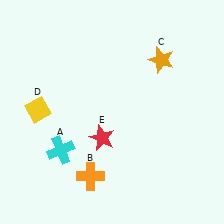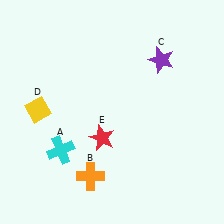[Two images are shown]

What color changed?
The star (C) changed from orange in Image 1 to purple in Image 2.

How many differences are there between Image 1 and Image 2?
There is 1 difference between the two images.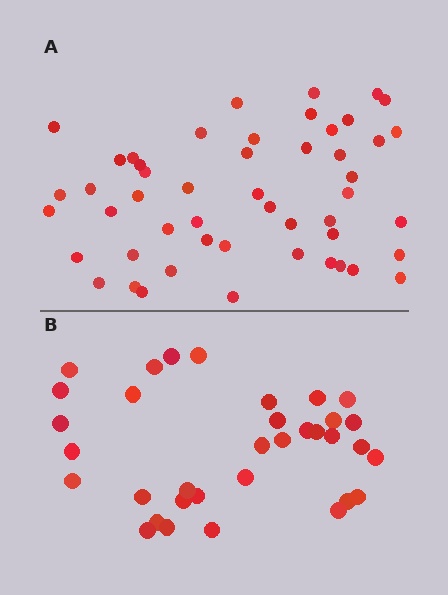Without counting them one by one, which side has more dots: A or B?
Region A (the top region) has more dots.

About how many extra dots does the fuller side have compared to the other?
Region A has approximately 15 more dots than region B.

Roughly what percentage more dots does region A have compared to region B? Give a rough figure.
About 45% more.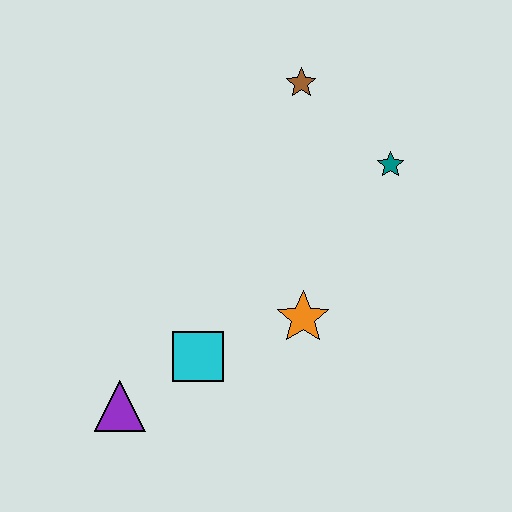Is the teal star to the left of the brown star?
No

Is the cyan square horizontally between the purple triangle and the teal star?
Yes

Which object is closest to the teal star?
The brown star is closest to the teal star.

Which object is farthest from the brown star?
The purple triangle is farthest from the brown star.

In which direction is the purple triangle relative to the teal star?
The purple triangle is to the left of the teal star.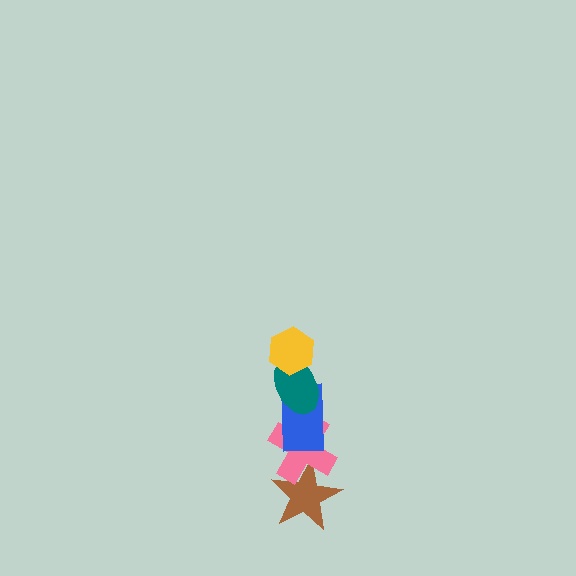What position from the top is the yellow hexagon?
The yellow hexagon is 1st from the top.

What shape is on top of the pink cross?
The blue rectangle is on top of the pink cross.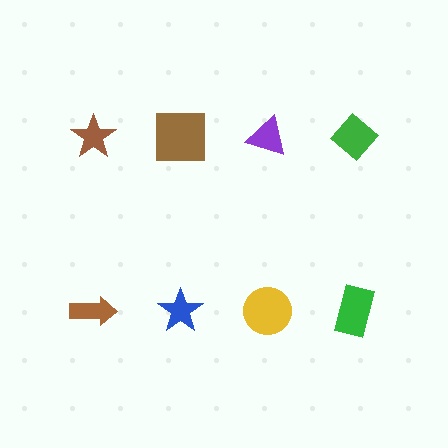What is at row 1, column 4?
A green diamond.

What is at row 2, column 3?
A yellow circle.